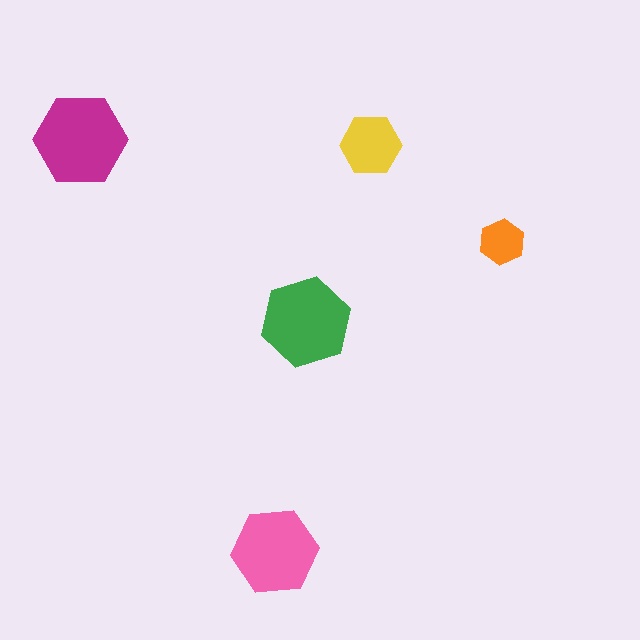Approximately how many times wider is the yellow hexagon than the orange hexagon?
About 1.5 times wider.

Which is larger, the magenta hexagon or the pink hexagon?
The magenta one.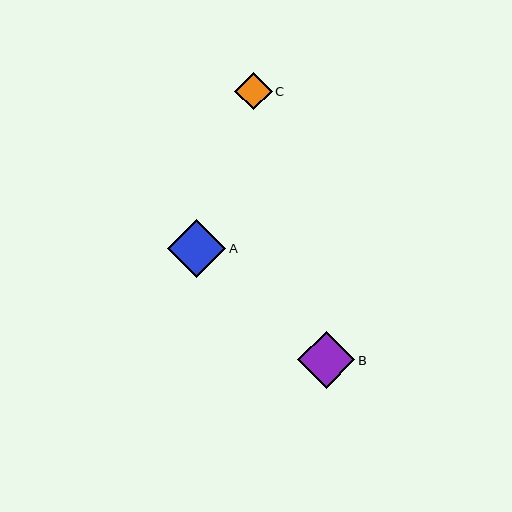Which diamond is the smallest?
Diamond C is the smallest with a size of approximately 37 pixels.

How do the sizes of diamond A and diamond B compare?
Diamond A and diamond B are approximately the same size.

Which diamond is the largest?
Diamond A is the largest with a size of approximately 59 pixels.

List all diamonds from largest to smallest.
From largest to smallest: A, B, C.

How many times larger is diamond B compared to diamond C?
Diamond B is approximately 1.5 times the size of diamond C.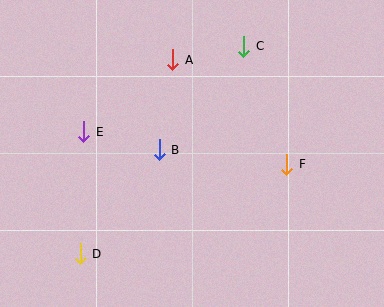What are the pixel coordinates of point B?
Point B is at (159, 150).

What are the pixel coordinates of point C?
Point C is at (244, 46).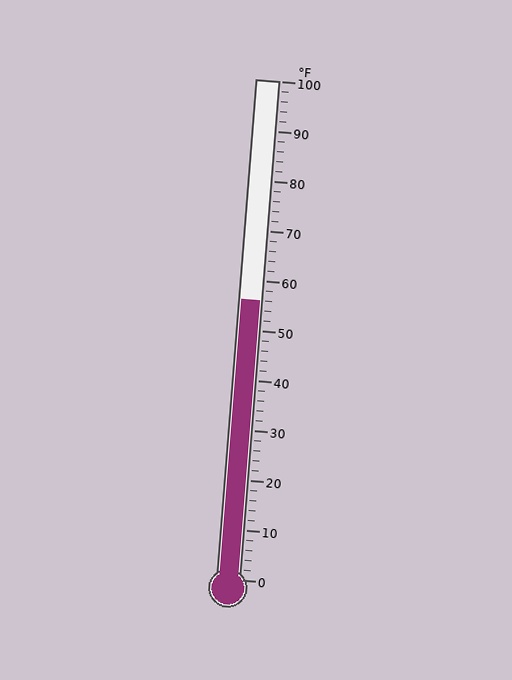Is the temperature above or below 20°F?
The temperature is above 20°F.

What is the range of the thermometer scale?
The thermometer scale ranges from 0°F to 100°F.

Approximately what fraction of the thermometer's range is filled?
The thermometer is filled to approximately 55% of its range.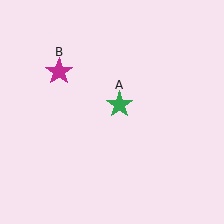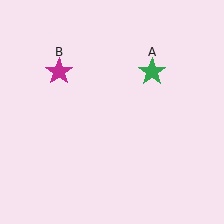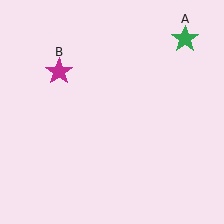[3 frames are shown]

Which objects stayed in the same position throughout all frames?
Magenta star (object B) remained stationary.